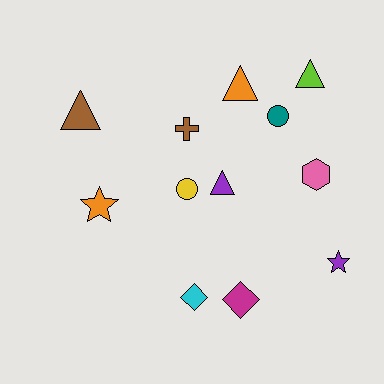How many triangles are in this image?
There are 4 triangles.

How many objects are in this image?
There are 12 objects.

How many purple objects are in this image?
There are 2 purple objects.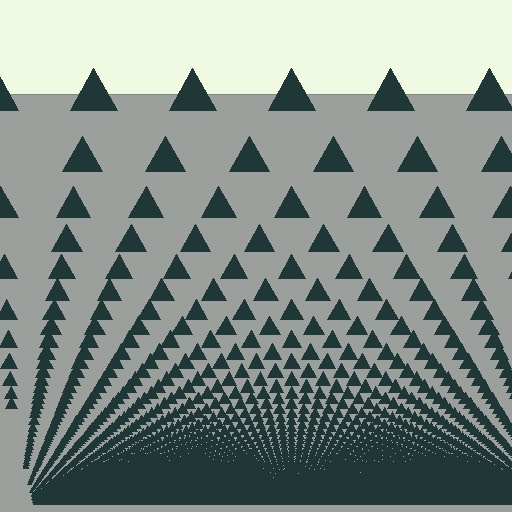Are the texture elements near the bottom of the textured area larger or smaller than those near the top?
Smaller. The gradient is inverted — elements near the bottom are smaller and denser.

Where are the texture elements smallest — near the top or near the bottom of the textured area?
Near the bottom.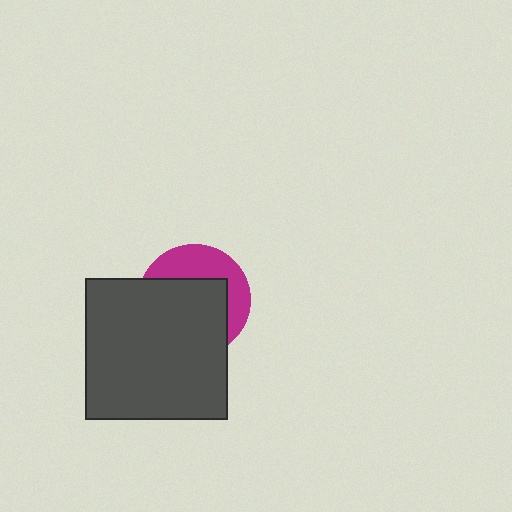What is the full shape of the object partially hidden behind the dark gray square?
The partially hidden object is a magenta circle.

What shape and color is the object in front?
The object in front is a dark gray square.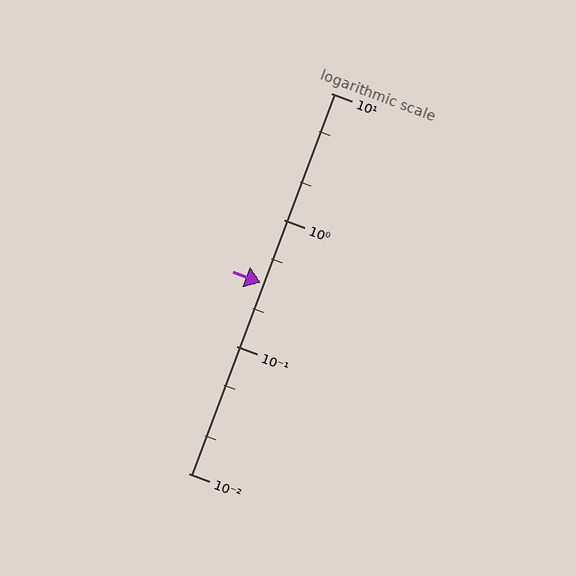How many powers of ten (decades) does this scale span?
The scale spans 3 decades, from 0.01 to 10.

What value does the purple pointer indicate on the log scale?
The pointer indicates approximately 0.32.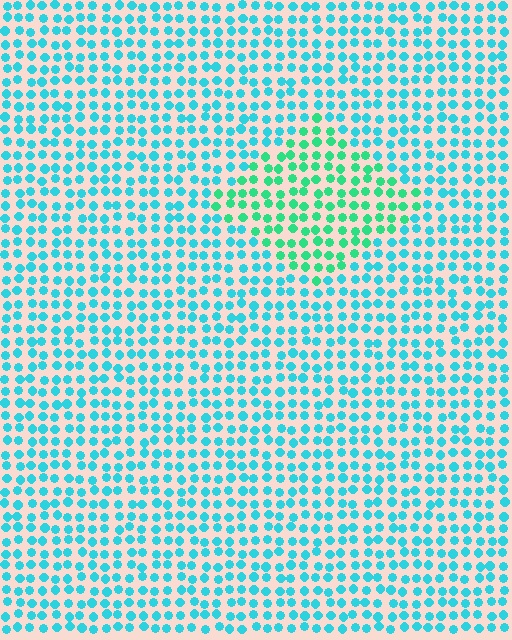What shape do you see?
I see a diamond.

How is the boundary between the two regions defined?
The boundary is defined purely by a slight shift in hue (about 35 degrees). Spacing, size, and orientation are identical on both sides.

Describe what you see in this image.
The image is filled with small cyan elements in a uniform arrangement. A diamond-shaped region is visible where the elements are tinted to a slightly different hue, forming a subtle color boundary.